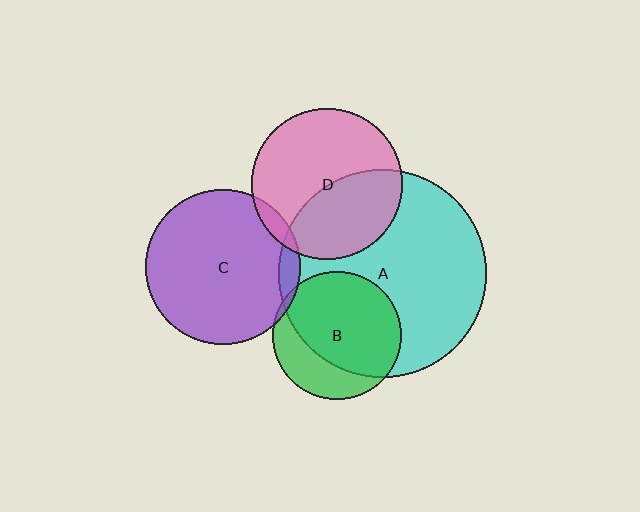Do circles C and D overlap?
Yes.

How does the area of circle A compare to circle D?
Approximately 1.9 times.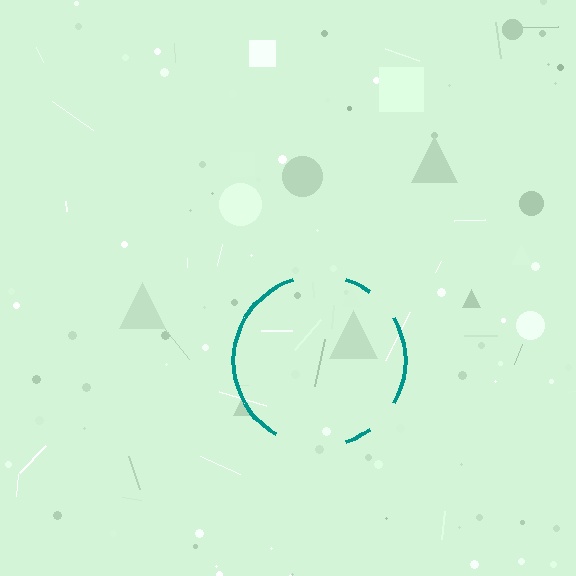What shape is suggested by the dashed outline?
The dashed outline suggests a circle.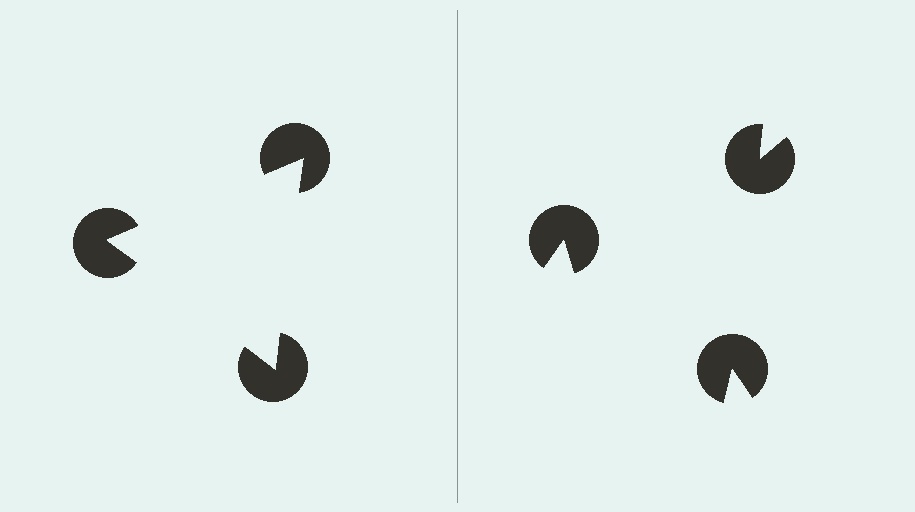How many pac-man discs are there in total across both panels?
6 — 3 on each side.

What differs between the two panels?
The pac-man discs are positioned identically on both sides; only the wedge orientations differ. On the left they align to a triangle; on the right they are misaligned.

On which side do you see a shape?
An illusory triangle appears on the left side. On the right side the wedge cuts are rotated, so no coherent shape forms.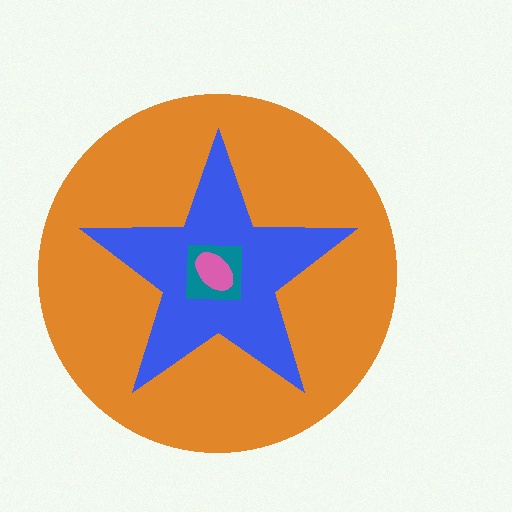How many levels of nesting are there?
4.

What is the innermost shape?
The pink ellipse.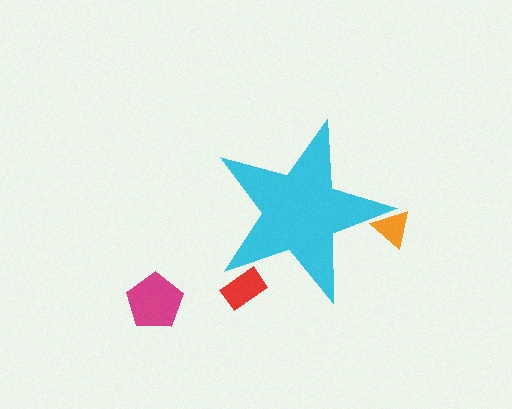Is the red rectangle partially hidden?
Yes, the red rectangle is partially hidden behind the cyan star.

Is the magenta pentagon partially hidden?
No, the magenta pentagon is fully visible.